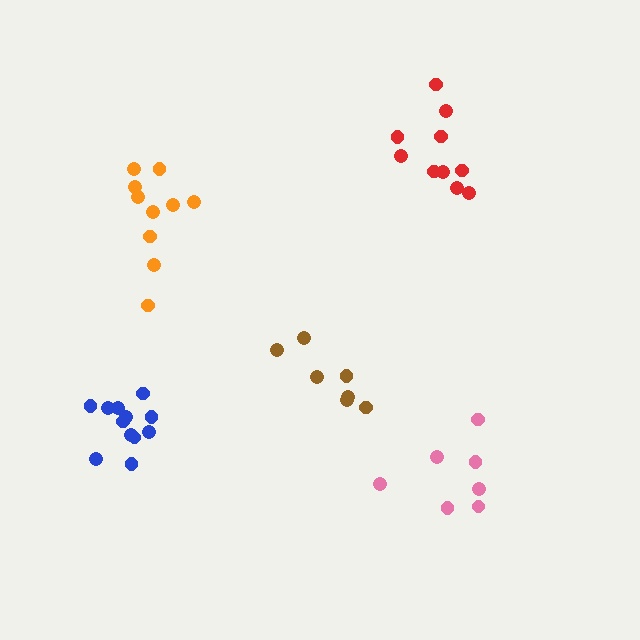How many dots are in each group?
Group 1: 7 dots, Group 2: 10 dots, Group 3: 7 dots, Group 4: 12 dots, Group 5: 10 dots (46 total).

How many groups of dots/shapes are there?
There are 5 groups.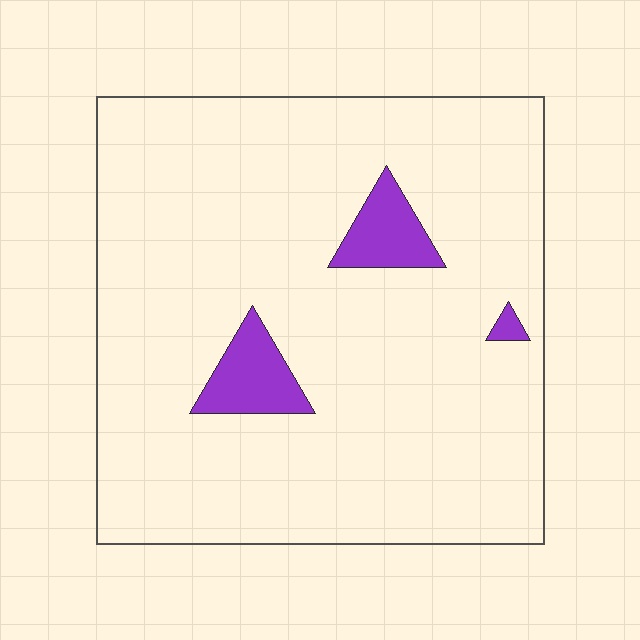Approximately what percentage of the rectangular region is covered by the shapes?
Approximately 5%.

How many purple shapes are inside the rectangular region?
3.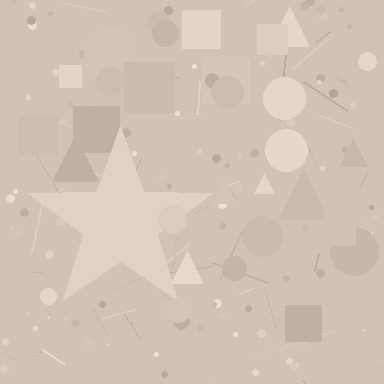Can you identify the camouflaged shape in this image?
The camouflaged shape is a star.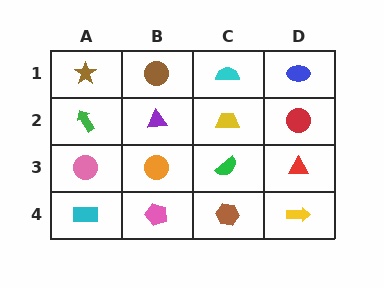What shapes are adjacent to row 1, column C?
A yellow trapezoid (row 2, column C), a brown circle (row 1, column B), a blue ellipse (row 1, column D).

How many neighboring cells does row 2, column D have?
3.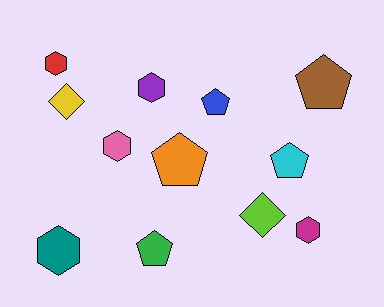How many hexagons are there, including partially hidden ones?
There are 5 hexagons.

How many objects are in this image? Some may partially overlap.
There are 12 objects.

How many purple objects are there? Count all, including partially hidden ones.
There is 1 purple object.